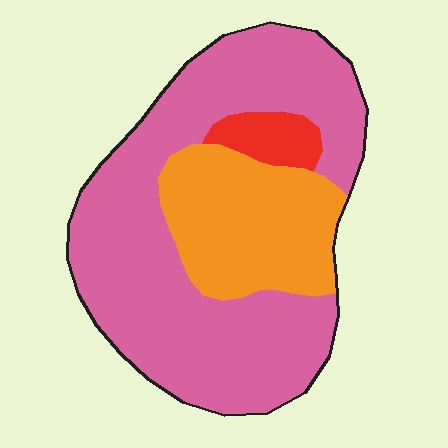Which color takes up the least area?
Red, at roughly 5%.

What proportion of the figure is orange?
Orange covers 27% of the figure.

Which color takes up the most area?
Pink, at roughly 65%.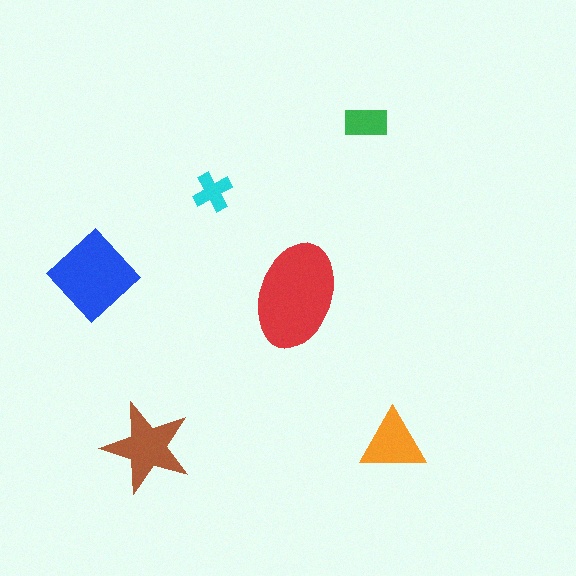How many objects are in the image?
There are 6 objects in the image.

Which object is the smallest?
The cyan cross.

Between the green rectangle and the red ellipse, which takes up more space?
The red ellipse.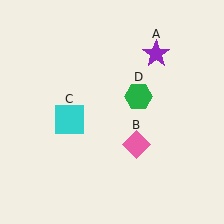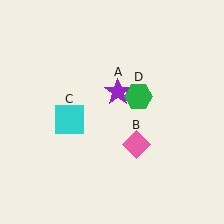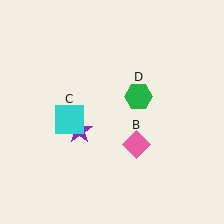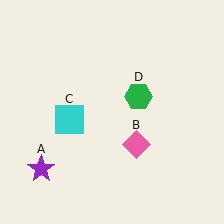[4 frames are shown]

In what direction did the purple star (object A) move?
The purple star (object A) moved down and to the left.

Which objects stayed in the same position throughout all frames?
Pink diamond (object B) and cyan square (object C) and green hexagon (object D) remained stationary.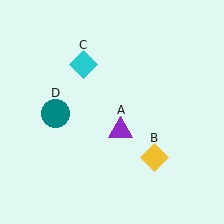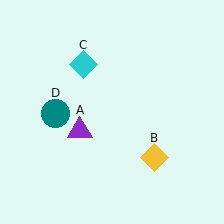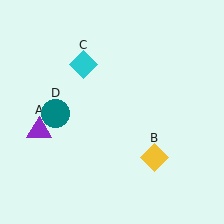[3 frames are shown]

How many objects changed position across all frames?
1 object changed position: purple triangle (object A).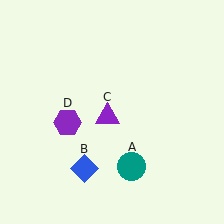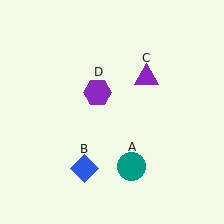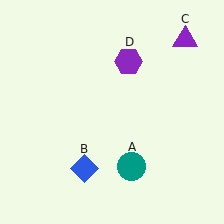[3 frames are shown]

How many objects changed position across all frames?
2 objects changed position: purple triangle (object C), purple hexagon (object D).